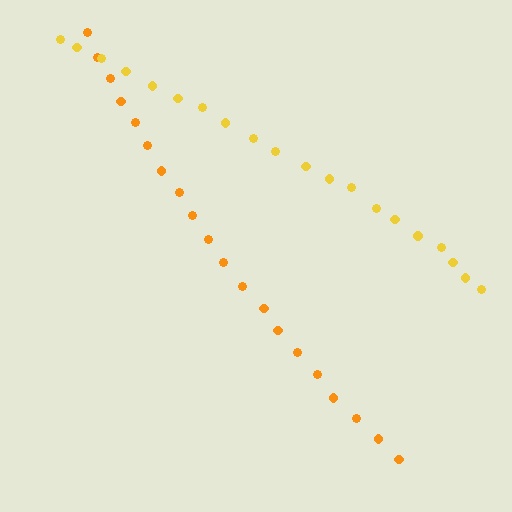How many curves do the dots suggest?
There are 2 distinct paths.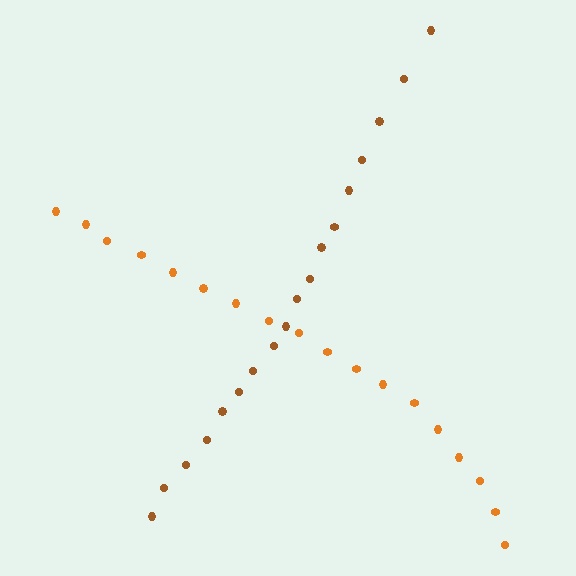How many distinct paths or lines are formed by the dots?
There are 2 distinct paths.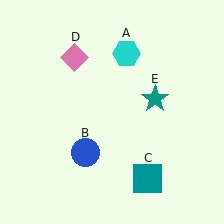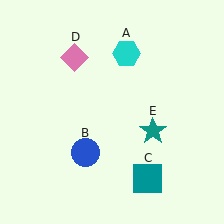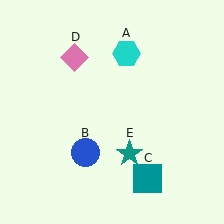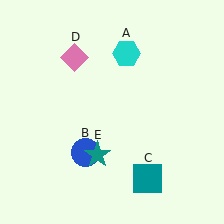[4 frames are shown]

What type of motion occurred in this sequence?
The teal star (object E) rotated clockwise around the center of the scene.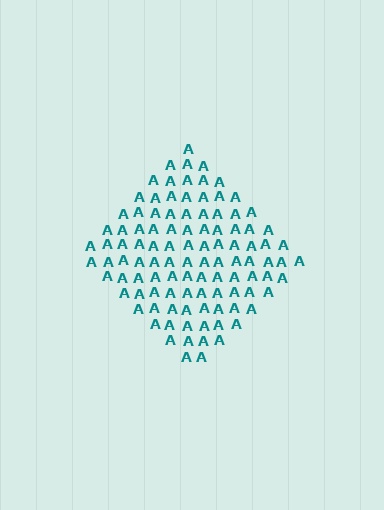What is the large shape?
The large shape is a diamond.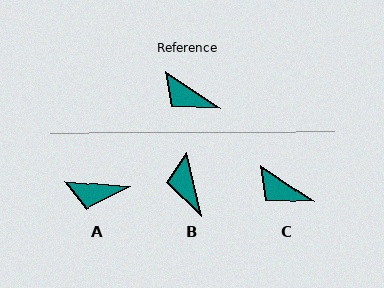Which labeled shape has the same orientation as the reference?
C.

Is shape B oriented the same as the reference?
No, it is off by about 43 degrees.